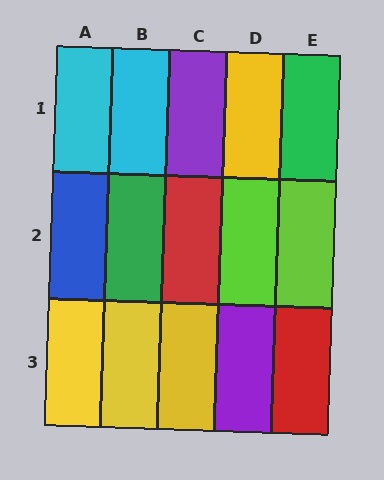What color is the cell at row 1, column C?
Purple.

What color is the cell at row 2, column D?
Lime.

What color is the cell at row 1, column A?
Cyan.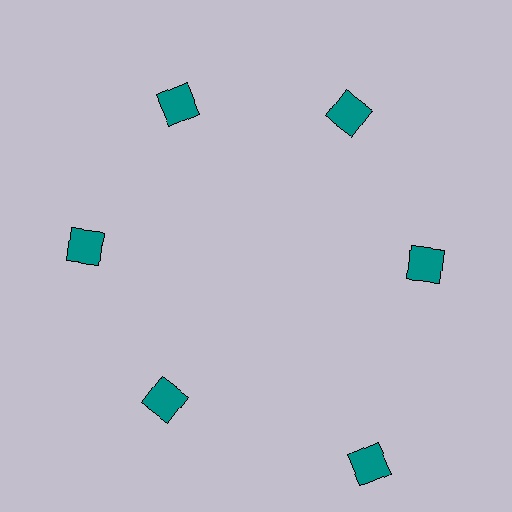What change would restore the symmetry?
The symmetry would be restored by moving it inward, back onto the ring so that all 6 diamonds sit at equal angles and equal distance from the center.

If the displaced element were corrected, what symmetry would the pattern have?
It would have 6-fold rotational symmetry — the pattern would map onto itself every 60 degrees.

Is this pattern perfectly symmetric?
No. The 6 teal diamonds are arranged in a ring, but one element near the 5 o'clock position is pushed outward from the center, breaking the 6-fold rotational symmetry.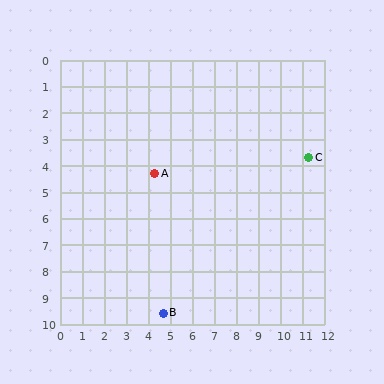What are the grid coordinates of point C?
Point C is at approximately (11.3, 3.7).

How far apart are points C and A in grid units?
Points C and A are about 7.0 grid units apart.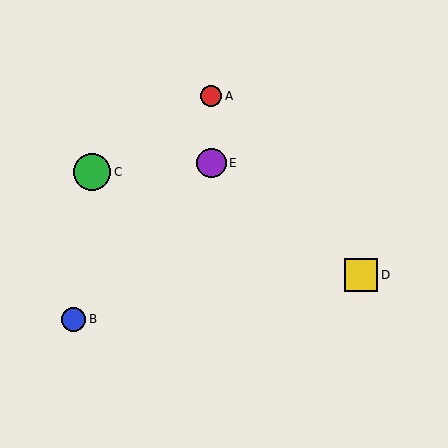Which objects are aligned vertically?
Objects A, E are aligned vertically.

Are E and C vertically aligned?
No, E is at x≈211 and C is at x≈92.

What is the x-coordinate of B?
Object B is at x≈74.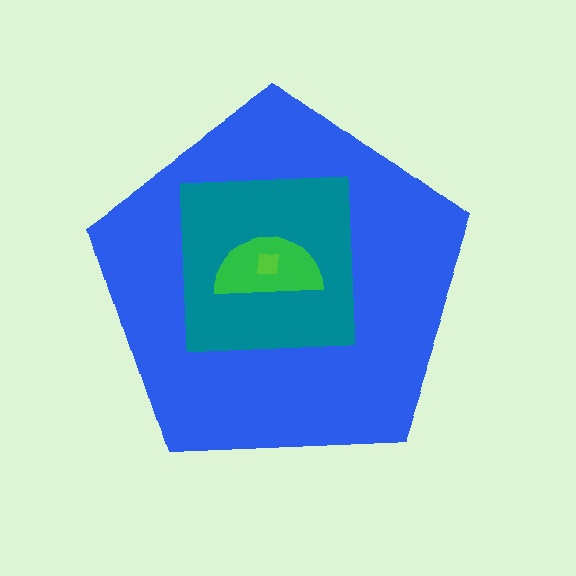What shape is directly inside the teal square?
The green semicircle.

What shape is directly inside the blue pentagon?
The teal square.